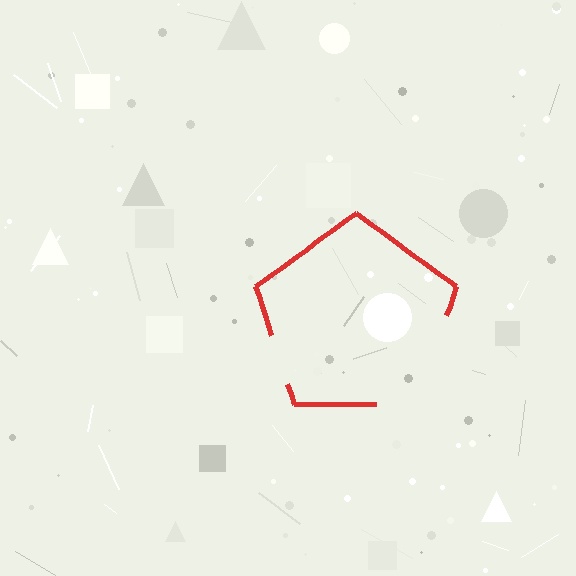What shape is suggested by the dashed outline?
The dashed outline suggests a pentagon.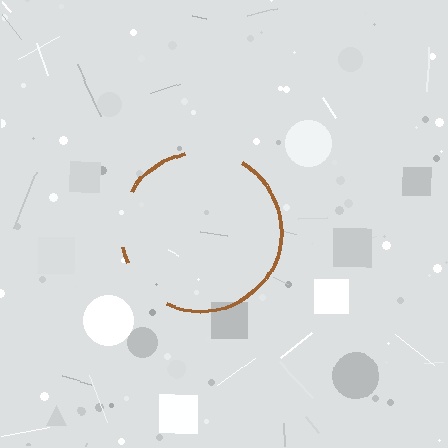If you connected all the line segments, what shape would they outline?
They would outline a circle.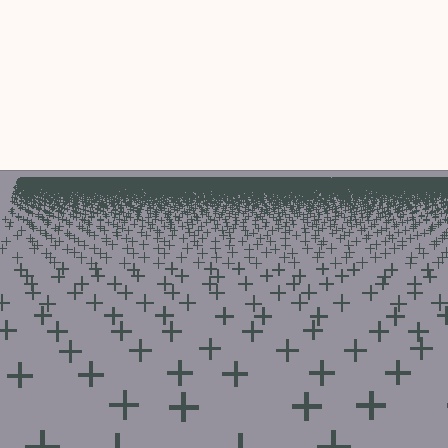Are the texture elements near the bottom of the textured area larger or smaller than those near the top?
Larger. Near the bottom, elements are closer to the viewer and appear at a bigger on-screen size.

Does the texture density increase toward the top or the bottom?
Density increases toward the top.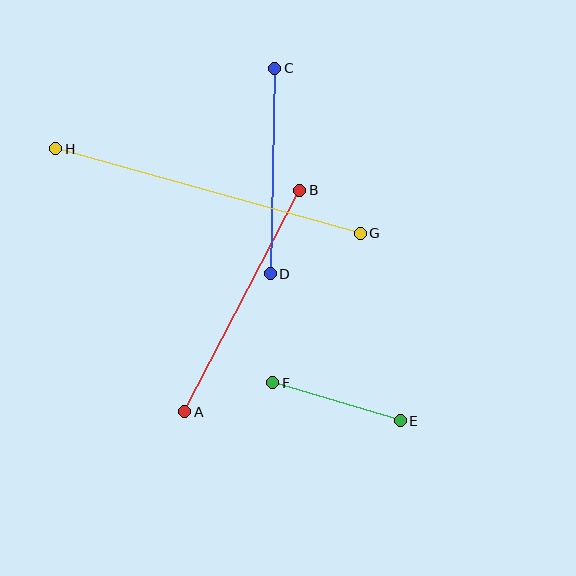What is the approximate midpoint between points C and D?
The midpoint is at approximately (272, 171) pixels.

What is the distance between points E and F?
The distance is approximately 133 pixels.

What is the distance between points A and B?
The distance is approximately 250 pixels.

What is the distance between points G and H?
The distance is approximately 316 pixels.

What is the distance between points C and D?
The distance is approximately 206 pixels.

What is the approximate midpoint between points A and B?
The midpoint is at approximately (242, 301) pixels.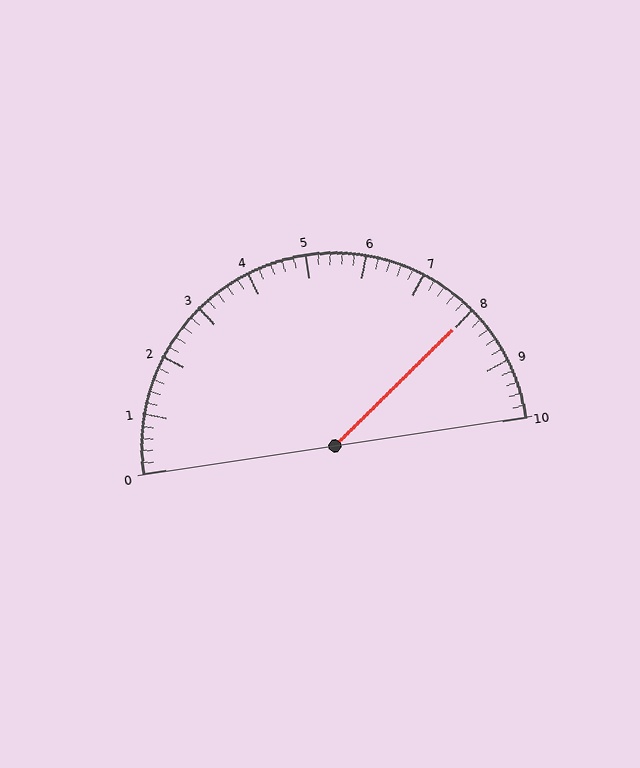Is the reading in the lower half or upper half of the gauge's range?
The reading is in the upper half of the range (0 to 10).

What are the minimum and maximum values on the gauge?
The gauge ranges from 0 to 10.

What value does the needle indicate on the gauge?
The needle indicates approximately 8.0.